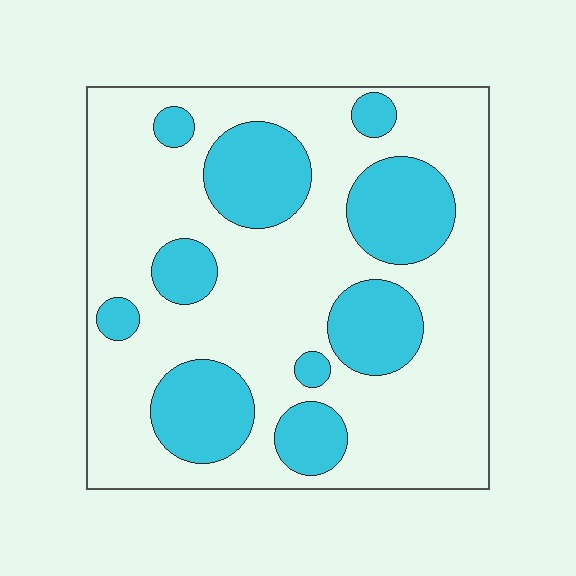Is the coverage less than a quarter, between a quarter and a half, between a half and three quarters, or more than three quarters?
Between a quarter and a half.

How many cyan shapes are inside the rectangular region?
10.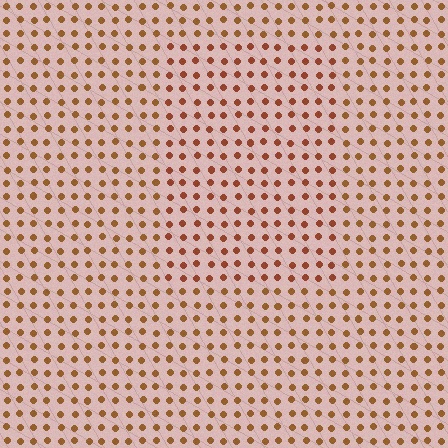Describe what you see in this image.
The image is filled with small brown elements in a uniform arrangement. A rectangle-shaped region is visible where the elements are tinted to a slightly different hue, forming a subtle color boundary.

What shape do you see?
I see a rectangle.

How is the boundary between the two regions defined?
The boundary is defined purely by a slight shift in hue (about 16 degrees). Spacing, size, and orientation are identical on both sides.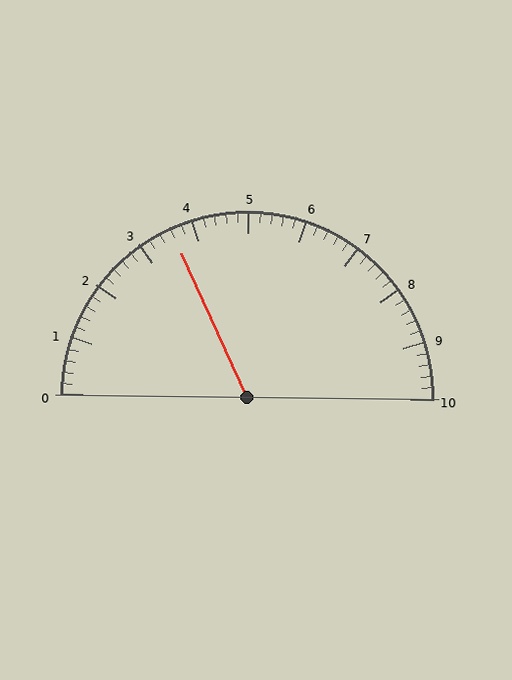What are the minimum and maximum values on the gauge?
The gauge ranges from 0 to 10.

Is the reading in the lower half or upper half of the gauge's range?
The reading is in the lower half of the range (0 to 10).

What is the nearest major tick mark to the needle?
The nearest major tick mark is 4.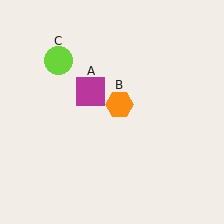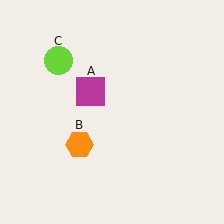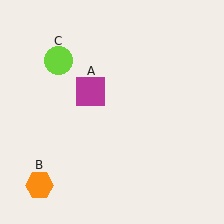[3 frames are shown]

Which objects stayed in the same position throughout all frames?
Magenta square (object A) and lime circle (object C) remained stationary.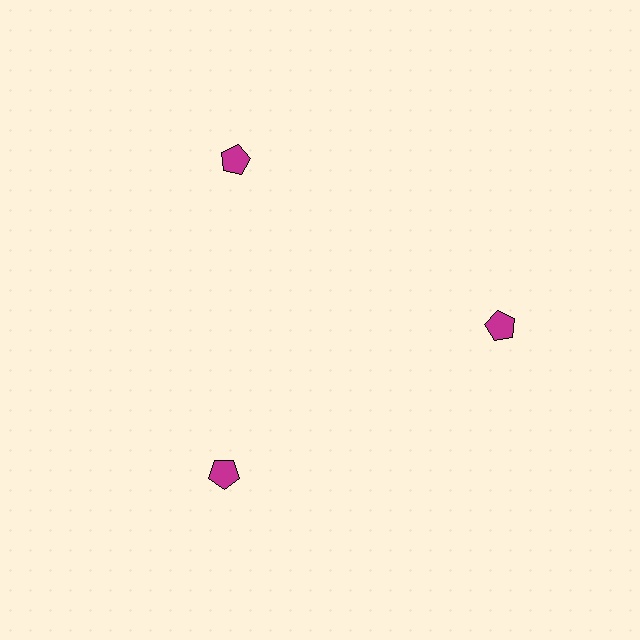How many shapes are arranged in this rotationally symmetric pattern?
There are 3 shapes, arranged in 3 groups of 1.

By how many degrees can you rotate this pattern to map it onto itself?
The pattern maps onto itself every 120 degrees of rotation.